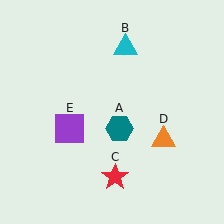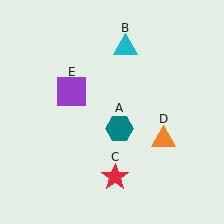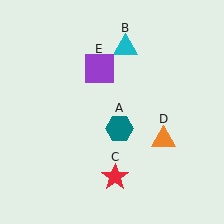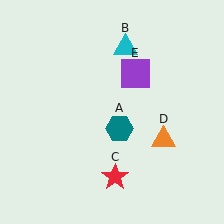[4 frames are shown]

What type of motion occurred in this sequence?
The purple square (object E) rotated clockwise around the center of the scene.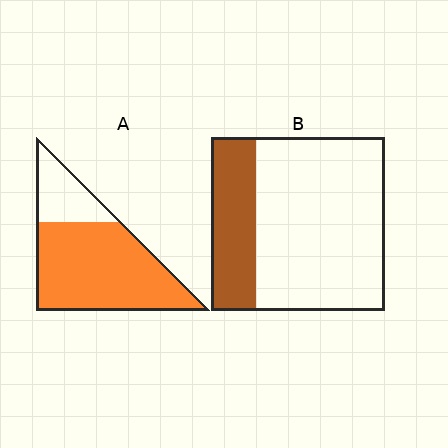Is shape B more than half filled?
No.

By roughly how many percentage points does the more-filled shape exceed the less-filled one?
By roughly 50 percentage points (A over B).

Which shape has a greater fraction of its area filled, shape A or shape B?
Shape A.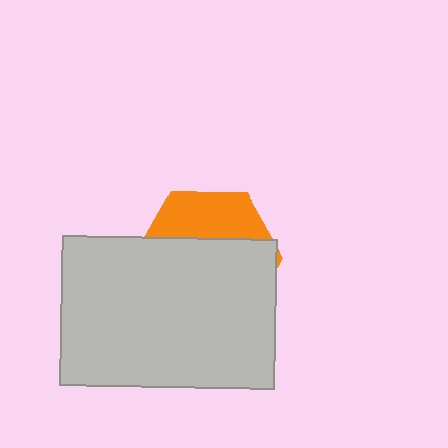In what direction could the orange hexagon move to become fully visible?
The orange hexagon could move up. That would shift it out from behind the light gray rectangle entirely.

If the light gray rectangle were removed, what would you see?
You would see the complete orange hexagon.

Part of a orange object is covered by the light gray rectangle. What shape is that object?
It is a hexagon.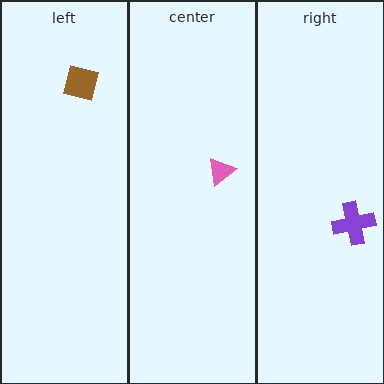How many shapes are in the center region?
1.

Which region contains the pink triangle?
The center region.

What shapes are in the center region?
The pink triangle.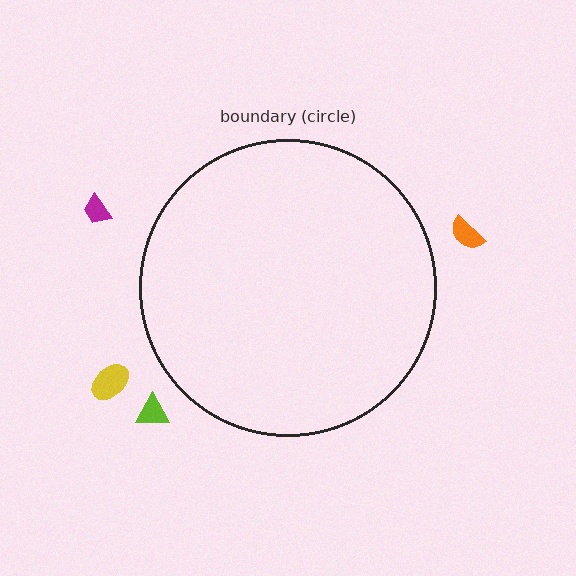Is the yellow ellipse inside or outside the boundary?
Outside.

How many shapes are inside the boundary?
0 inside, 4 outside.